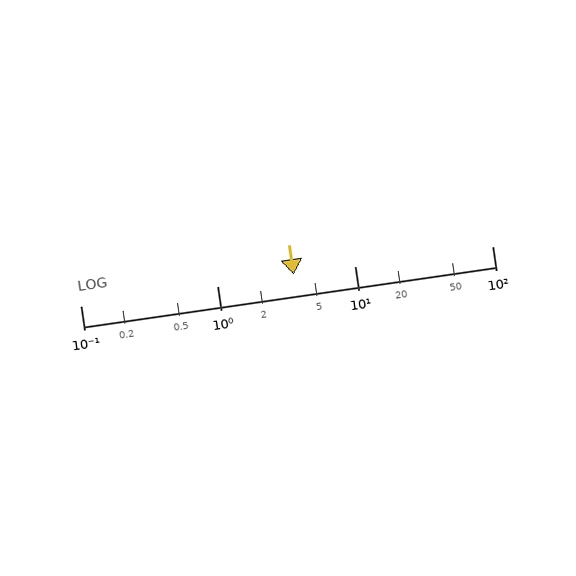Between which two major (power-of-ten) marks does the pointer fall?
The pointer is between 1 and 10.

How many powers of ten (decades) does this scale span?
The scale spans 3 decades, from 0.1 to 100.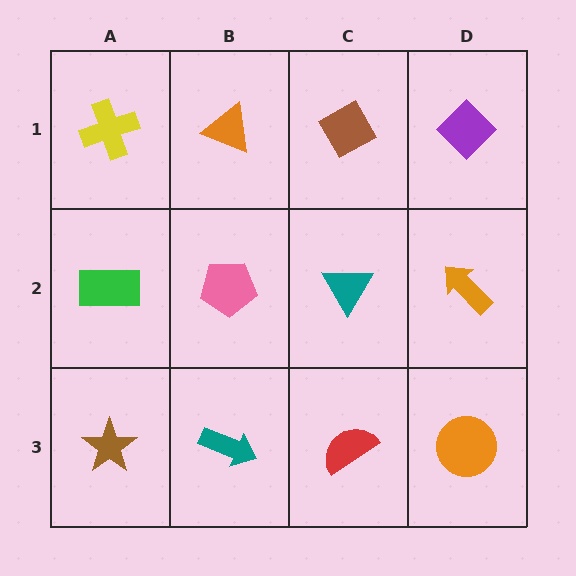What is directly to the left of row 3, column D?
A red semicircle.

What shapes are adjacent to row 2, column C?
A brown diamond (row 1, column C), a red semicircle (row 3, column C), a pink pentagon (row 2, column B), an orange arrow (row 2, column D).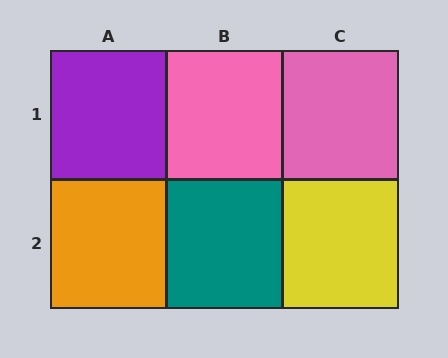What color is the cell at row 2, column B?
Teal.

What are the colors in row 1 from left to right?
Purple, pink, pink.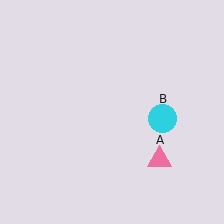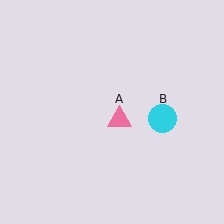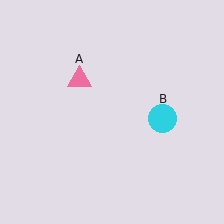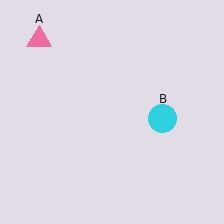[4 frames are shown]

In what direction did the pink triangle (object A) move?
The pink triangle (object A) moved up and to the left.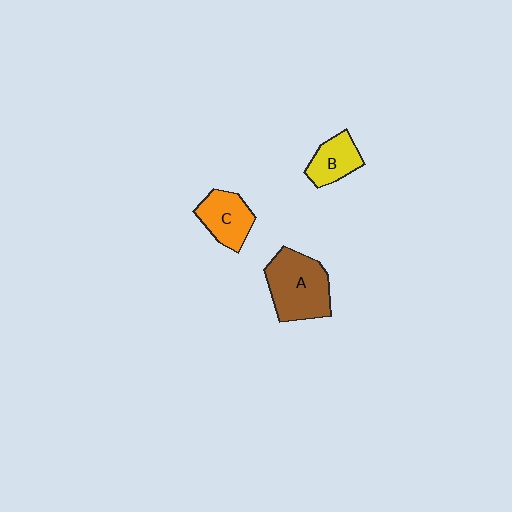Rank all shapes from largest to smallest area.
From largest to smallest: A (brown), C (orange), B (yellow).